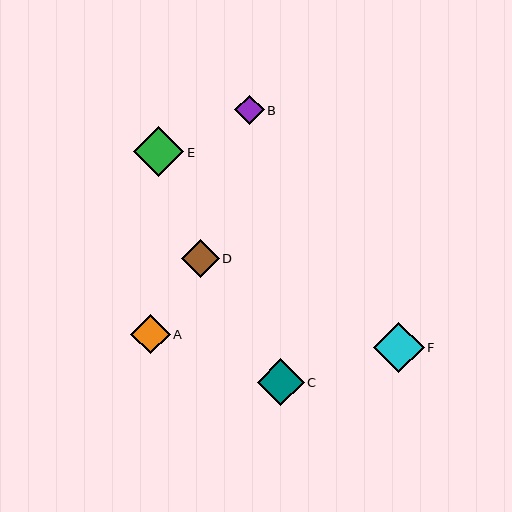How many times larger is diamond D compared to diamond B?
Diamond D is approximately 1.3 times the size of diamond B.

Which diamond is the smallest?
Diamond B is the smallest with a size of approximately 30 pixels.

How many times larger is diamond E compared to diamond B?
Diamond E is approximately 1.7 times the size of diamond B.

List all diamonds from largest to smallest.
From largest to smallest: F, E, C, A, D, B.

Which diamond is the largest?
Diamond F is the largest with a size of approximately 50 pixels.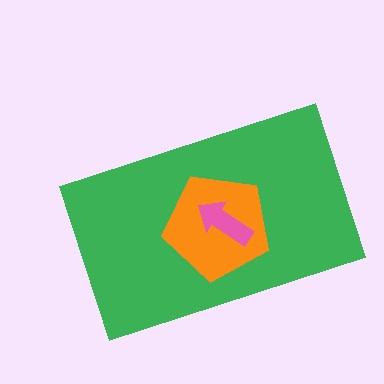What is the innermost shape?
The pink arrow.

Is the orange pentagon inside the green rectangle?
Yes.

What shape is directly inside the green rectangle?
The orange pentagon.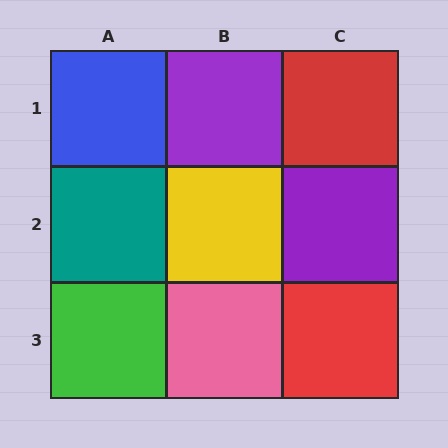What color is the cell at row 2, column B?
Yellow.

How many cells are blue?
1 cell is blue.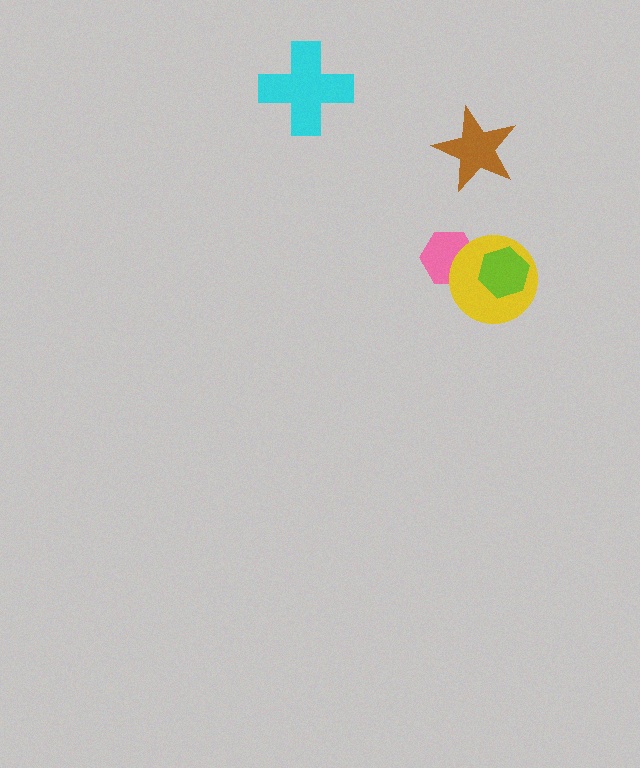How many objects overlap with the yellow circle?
2 objects overlap with the yellow circle.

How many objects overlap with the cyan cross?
0 objects overlap with the cyan cross.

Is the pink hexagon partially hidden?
Yes, it is partially covered by another shape.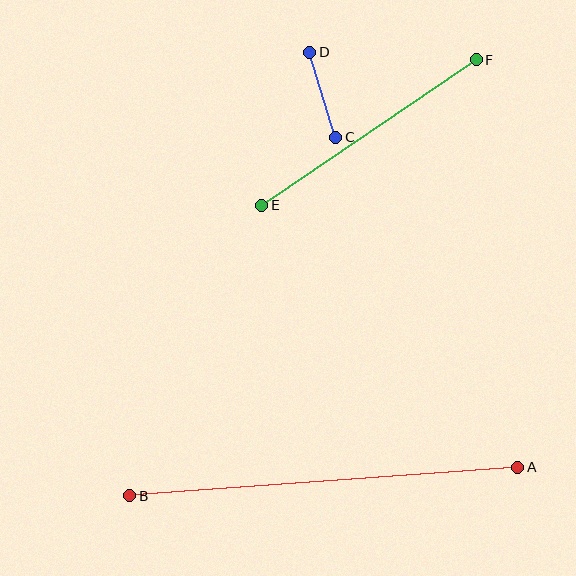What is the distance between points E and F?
The distance is approximately 259 pixels.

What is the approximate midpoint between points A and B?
The midpoint is at approximately (324, 482) pixels.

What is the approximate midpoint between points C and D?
The midpoint is at approximately (323, 95) pixels.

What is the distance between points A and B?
The distance is approximately 389 pixels.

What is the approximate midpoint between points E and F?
The midpoint is at approximately (369, 133) pixels.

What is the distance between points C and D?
The distance is approximately 89 pixels.